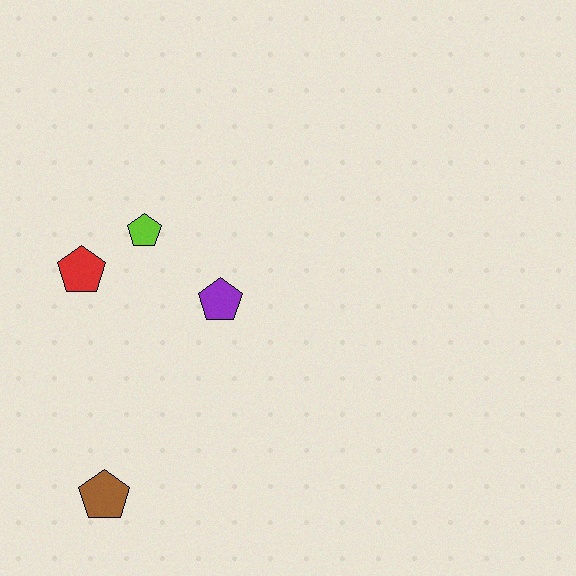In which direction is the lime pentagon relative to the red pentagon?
The lime pentagon is to the right of the red pentagon.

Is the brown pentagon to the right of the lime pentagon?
No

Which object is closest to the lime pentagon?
The red pentagon is closest to the lime pentagon.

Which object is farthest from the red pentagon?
The brown pentagon is farthest from the red pentagon.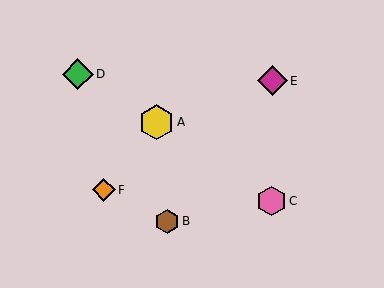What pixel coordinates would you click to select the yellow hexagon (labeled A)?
Click at (156, 122) to select the yellow hexagon A.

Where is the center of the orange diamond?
The center of the orange diamond is at (104, 190).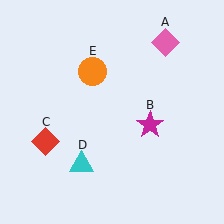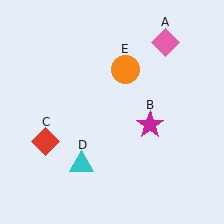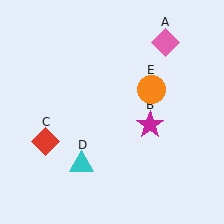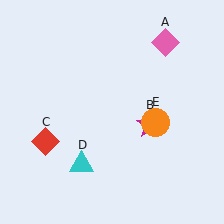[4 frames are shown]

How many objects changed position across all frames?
1 object changed position: orange circle (object E).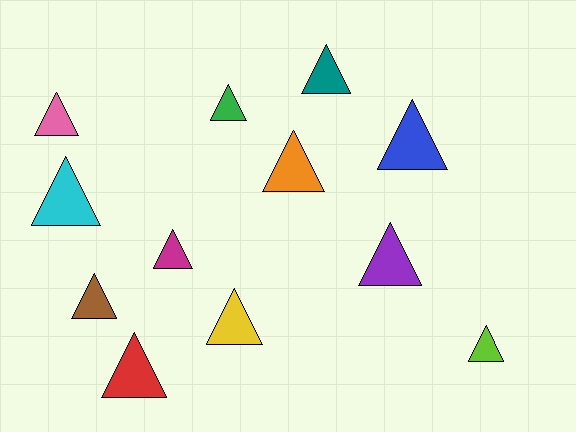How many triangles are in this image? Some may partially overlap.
There are 12 triangles.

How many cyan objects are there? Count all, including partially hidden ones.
There is 1 cyan object.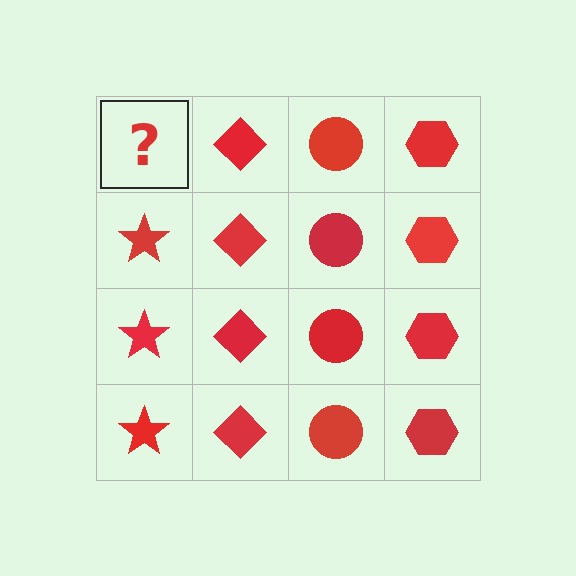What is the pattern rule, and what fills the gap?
The rule is that each column has a consistent shape. The gap should be filled with a red star.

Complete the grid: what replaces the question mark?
The question mark should be replaced with a red star.